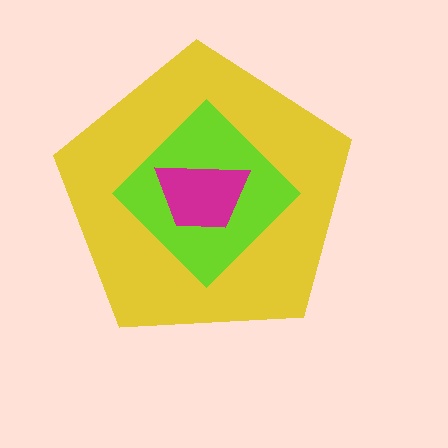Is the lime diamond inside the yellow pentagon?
Yes.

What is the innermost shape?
The magenta trapezoid.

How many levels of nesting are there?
3.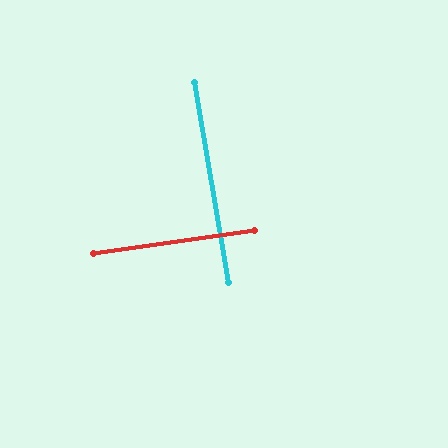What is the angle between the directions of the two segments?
Approximately 88 degrees.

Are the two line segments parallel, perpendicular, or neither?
Perpendicular — they meet at approximately 88°.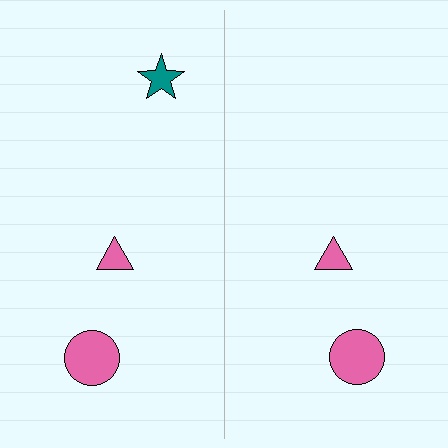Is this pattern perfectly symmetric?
No, the pattern is not perfectly symmetric. A teal star is missing from the right side.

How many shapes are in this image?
There are 5 shapes in this image.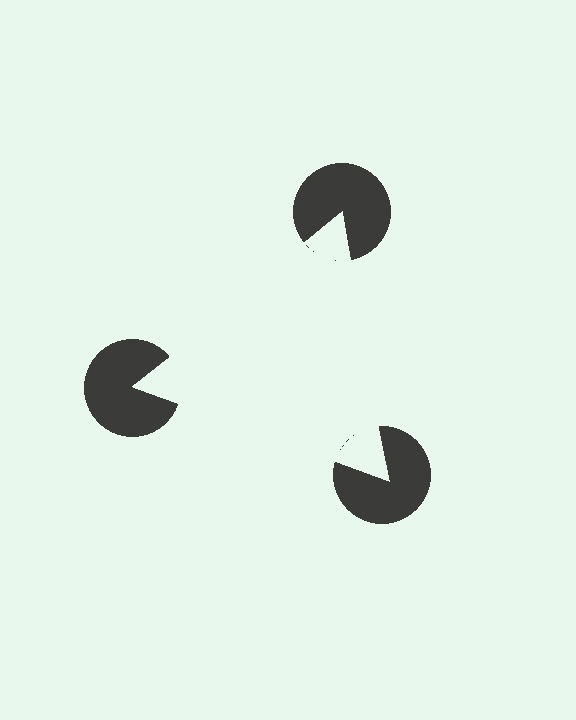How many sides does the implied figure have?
3 sides.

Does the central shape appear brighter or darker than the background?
It typically appears slightly brighter than the background, even though no actual brightness change is drawn.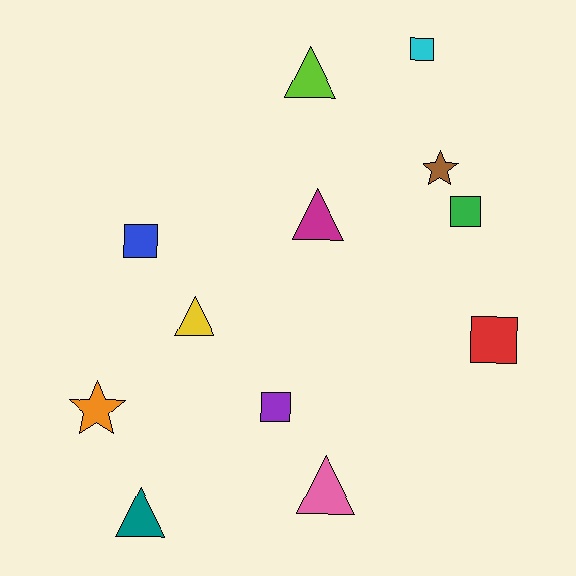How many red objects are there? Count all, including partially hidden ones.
There is 1 red object.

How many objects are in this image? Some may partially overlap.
There are 12 objects.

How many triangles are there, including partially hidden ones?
There are 5 triangles.